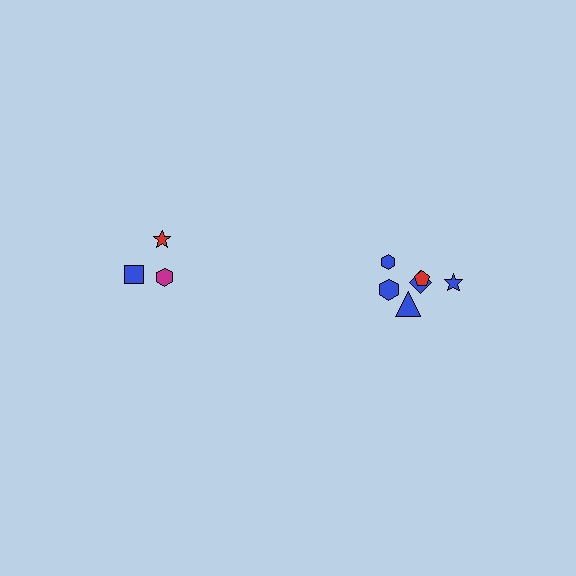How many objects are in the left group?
There are 3 objects.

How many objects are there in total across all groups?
There are 9 objects.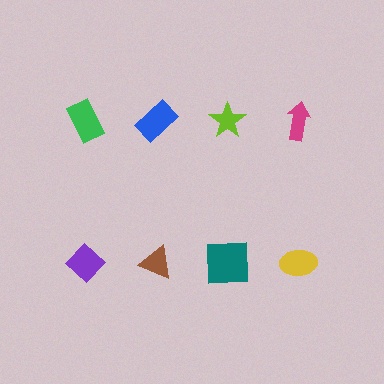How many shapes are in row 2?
4 shapes.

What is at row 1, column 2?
A blue rectangle.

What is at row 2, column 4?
A yellow ellipse.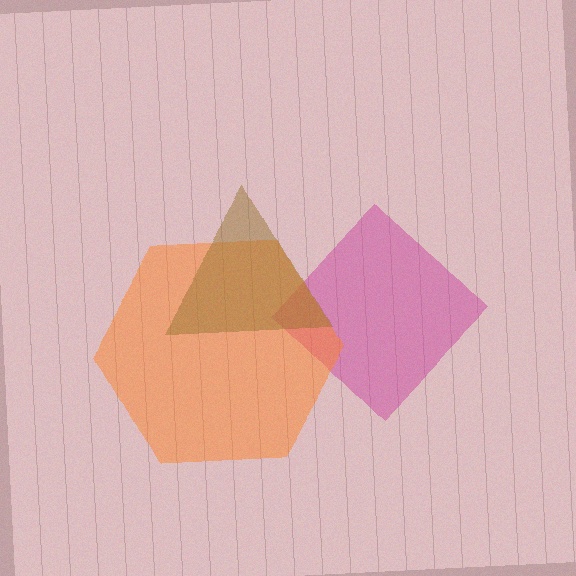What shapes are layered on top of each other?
The layered shapes are: a magenta diamond, an orange hexagon, a brown triangle.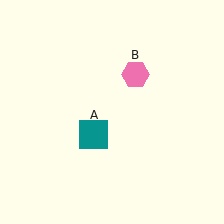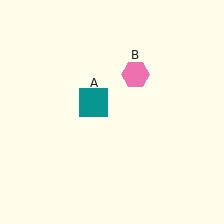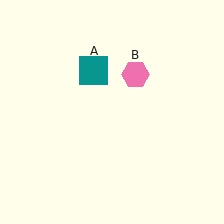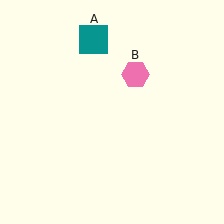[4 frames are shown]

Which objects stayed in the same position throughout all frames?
Pink hexagon (object B) remained stationary.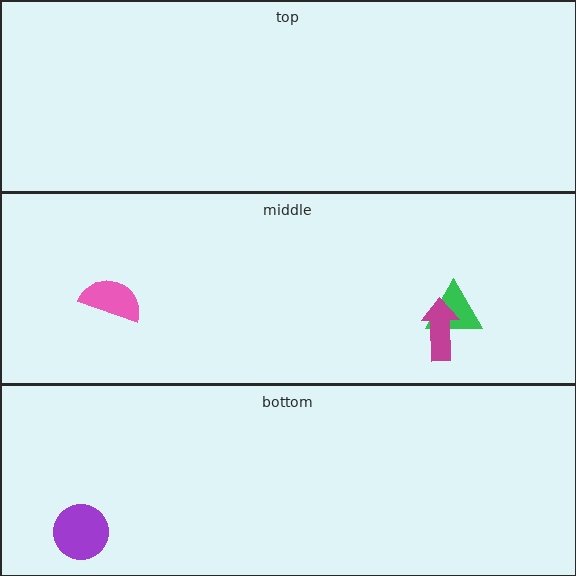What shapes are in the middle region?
The green triangle, the magenta arrow, the pink semicircle.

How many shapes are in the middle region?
3.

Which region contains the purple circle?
The bottom region.